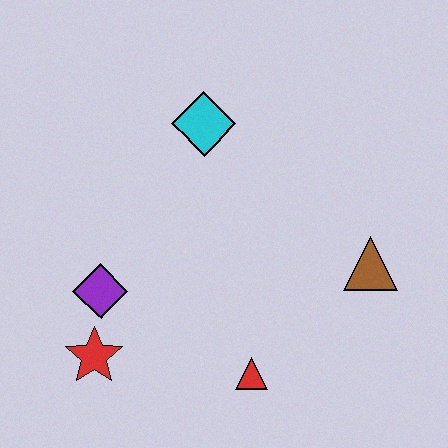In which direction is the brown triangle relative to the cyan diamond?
The brown triangle is to the right of the cyan diamond.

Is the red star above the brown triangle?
No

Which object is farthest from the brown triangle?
The red star is farthest from the brown triangle.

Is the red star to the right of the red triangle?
No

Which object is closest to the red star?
The purple diamond is closest to the red star.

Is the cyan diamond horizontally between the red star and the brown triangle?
Yes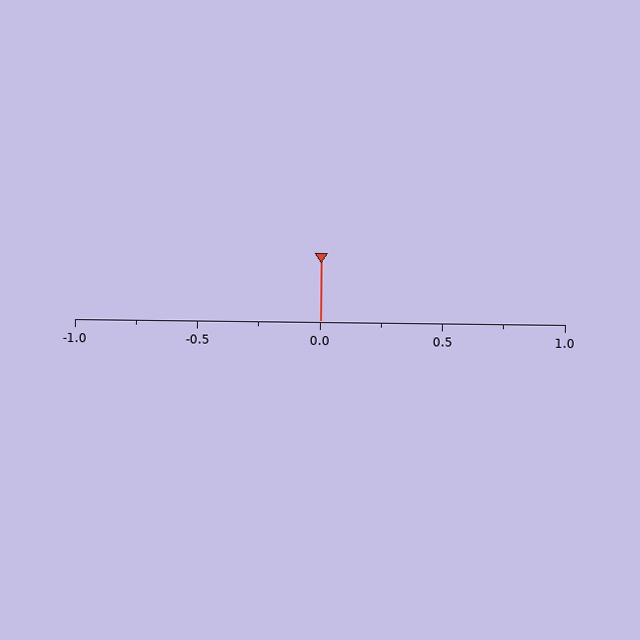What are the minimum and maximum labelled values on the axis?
The axis runs from -1.0 to 1.0.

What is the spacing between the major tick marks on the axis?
The major ticks are spaced 0.5 apart.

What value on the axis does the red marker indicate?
The marker indicates approximately 0.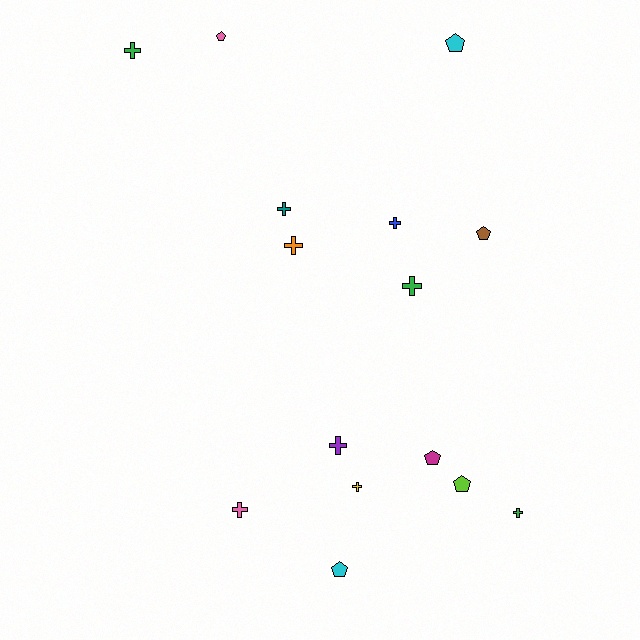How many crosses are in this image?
There are 9 crosses.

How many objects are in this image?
There are 15 objects.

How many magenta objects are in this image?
There is 1 magenta object.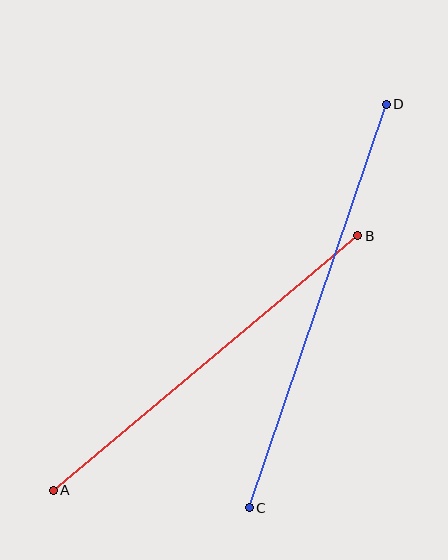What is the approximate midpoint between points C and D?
The midpoint is at approximately (318, 306) pixels.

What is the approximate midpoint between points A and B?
The midpoint is at approximately (206, 363) pixels.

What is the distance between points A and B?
The distance is approximately 397 pixels.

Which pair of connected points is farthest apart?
Points C and D are farthest apart.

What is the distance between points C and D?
The distance is approximately 426 pixels.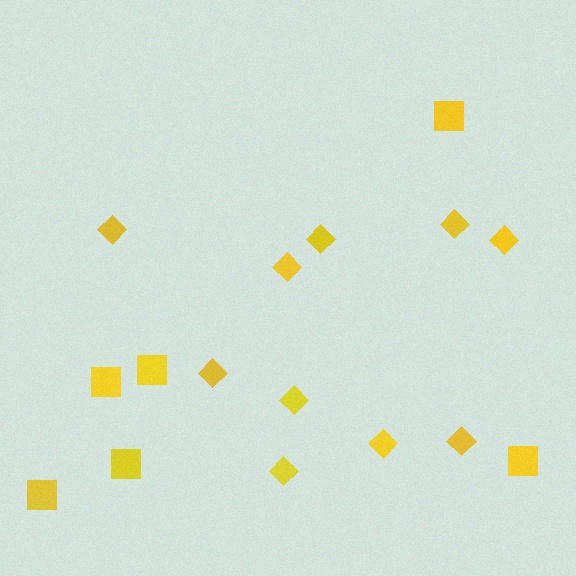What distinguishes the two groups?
There are 2 groups: one group of diamonds (10) and one group of squares (6).